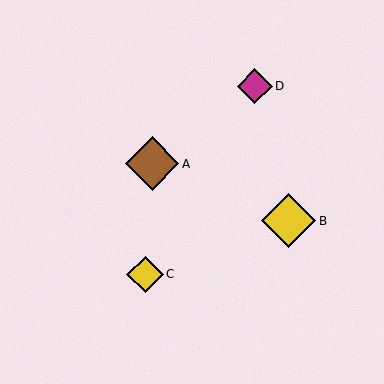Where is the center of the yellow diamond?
The center of the yellow diamond is at (145, 274).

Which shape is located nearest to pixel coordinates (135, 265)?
The yellow diamond (labeled C) at (145, 274) is nearest to that location.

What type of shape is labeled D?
Shape D is a magenta diamond.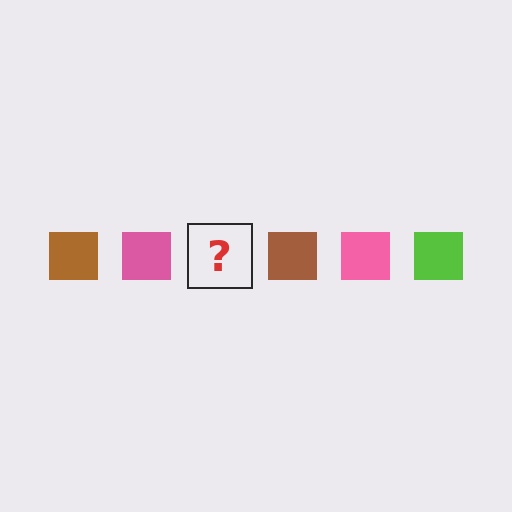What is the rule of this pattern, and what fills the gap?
The rule is that the pattern cycles through brown, pink, lime squares. The gap should be filled with a lime square.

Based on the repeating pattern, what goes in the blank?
The blank should be a lime square.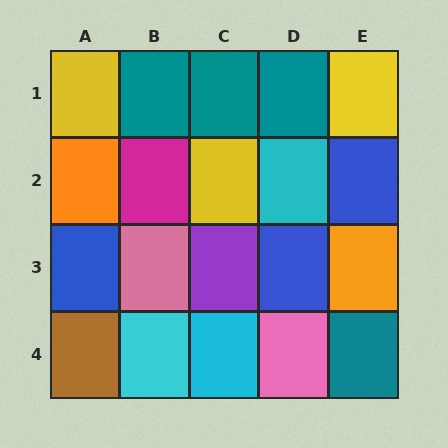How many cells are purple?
1 cell is purple.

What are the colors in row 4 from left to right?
Brown, cyan, cyan, pink, teal.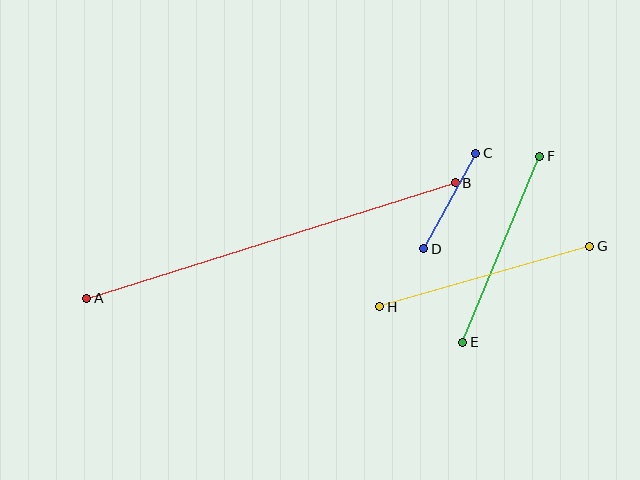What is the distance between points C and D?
The distance is approximately 109 pixels.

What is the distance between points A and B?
The distance is approximately 387 pixels.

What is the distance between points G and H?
The distance is approximately 219 pixels.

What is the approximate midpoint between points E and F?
The midpoint is at approximately (501, 249) pixels.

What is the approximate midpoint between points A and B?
The midpoint is at approximately (271, 241) pixels.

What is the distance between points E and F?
The distance is approximately 201 pixels.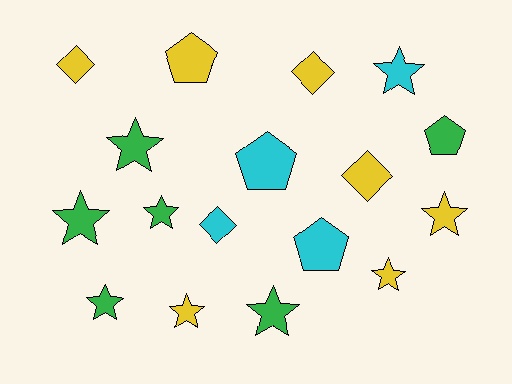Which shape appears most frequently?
Star, with 9 objects.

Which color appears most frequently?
Yellow, with 7 objects.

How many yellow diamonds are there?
There are 3 yellow diamonds.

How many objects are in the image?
There are 17 objects.